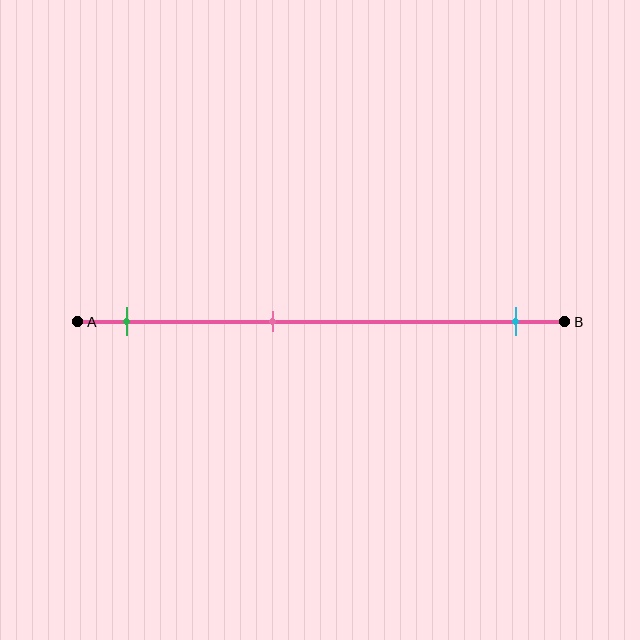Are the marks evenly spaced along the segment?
No, the marks are not evenly spaced.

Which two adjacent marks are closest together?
The green and pink marks are the closest adjacent pair.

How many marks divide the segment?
There are 3 marks dividing the segment.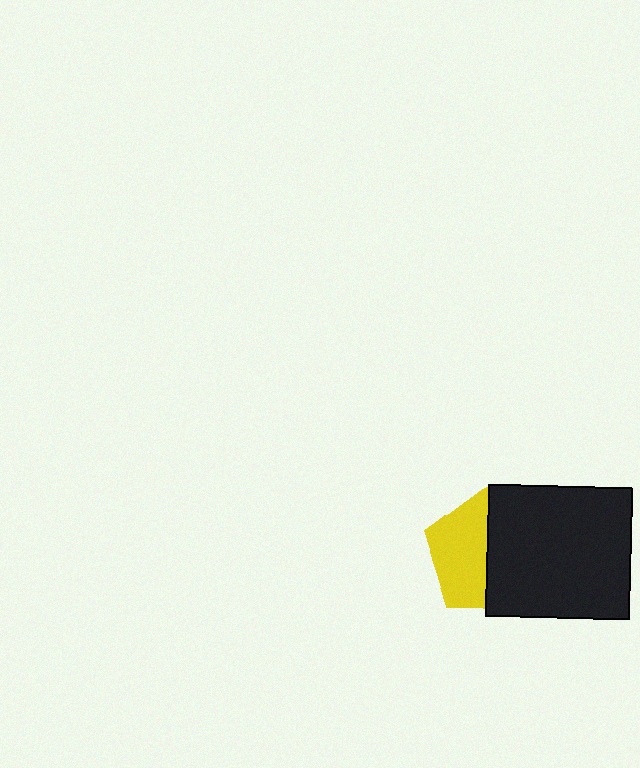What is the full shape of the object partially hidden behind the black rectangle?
The partially hidden object is a yellow pentagon.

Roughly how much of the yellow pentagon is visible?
About half of it is visible (roughly 49%).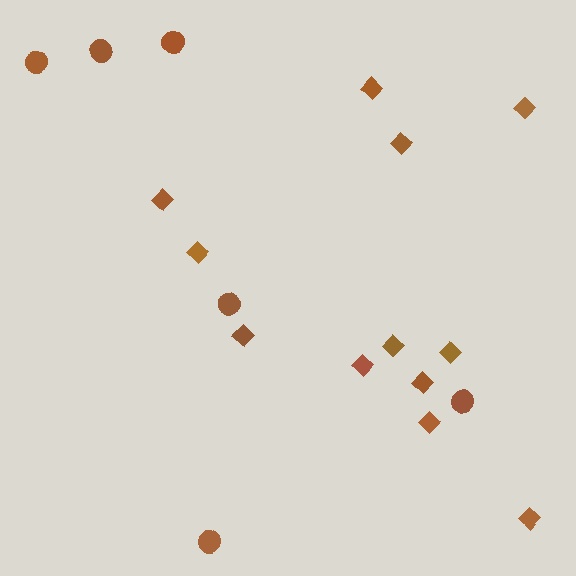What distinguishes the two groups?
There are 2 groups: one group of diamonds (12) and one group of circles (6).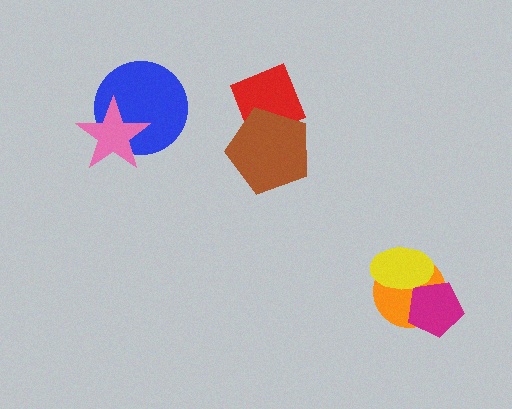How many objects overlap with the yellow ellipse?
2 objects overlap with the yellow ellipse.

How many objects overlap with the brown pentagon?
1 object overlaps with the brown pentagon.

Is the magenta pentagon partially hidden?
Yes, it is partially covered by another shape.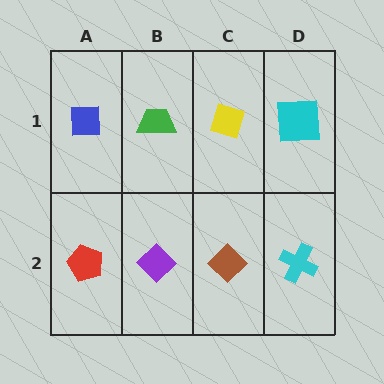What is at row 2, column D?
A cyan cross.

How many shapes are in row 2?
4 shapes.